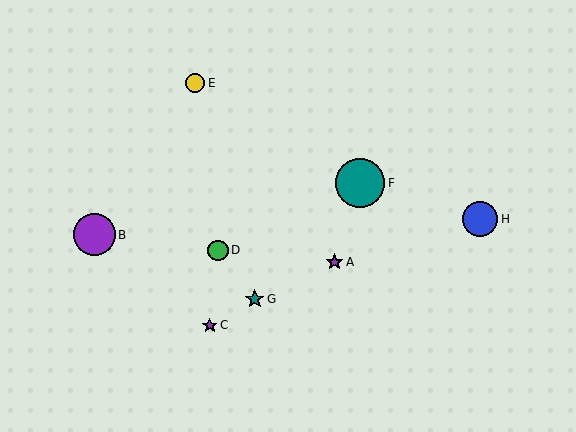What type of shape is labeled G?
Shape G is a teal star.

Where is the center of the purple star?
The center of the purple star is at (335, 262).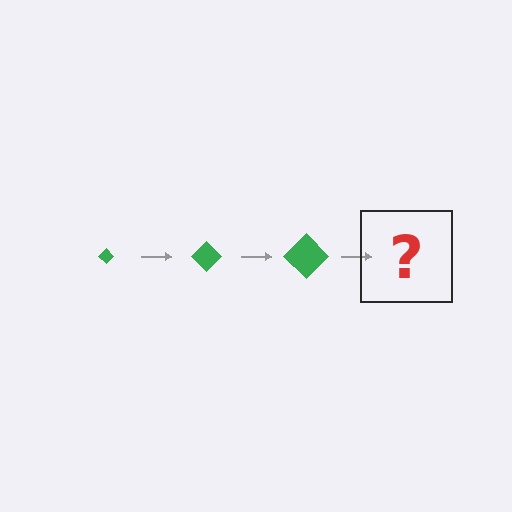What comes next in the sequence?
The next element should be a green diamond, larger than the previous one.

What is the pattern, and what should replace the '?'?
The pattern is that the diamond gets progressively larger each step. The '?' should be a green diamond, larger than the previous one.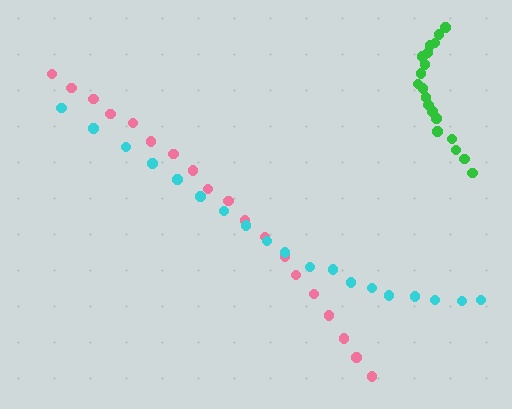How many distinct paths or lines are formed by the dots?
There are 3 distinct paths.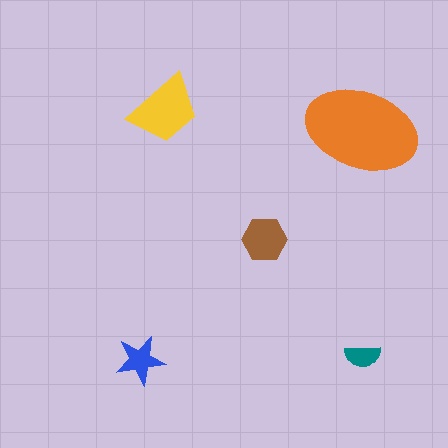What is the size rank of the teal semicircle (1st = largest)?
5th.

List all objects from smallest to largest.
The teal semicircle, the blue star, the brown hexagon, the yellow trapezoid, the orange ellipse.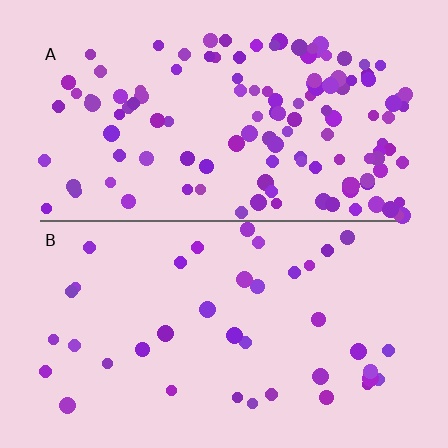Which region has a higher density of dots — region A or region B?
A (the top).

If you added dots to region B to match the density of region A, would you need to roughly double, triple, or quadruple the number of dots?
Approximately triple.